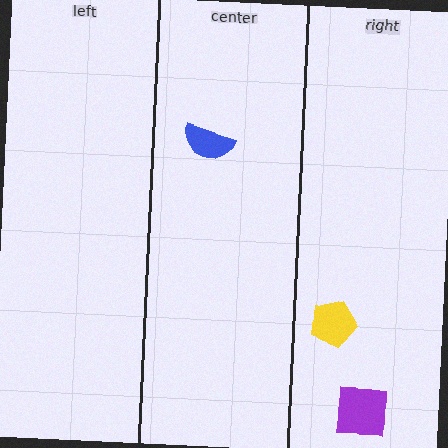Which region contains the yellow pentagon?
The right region.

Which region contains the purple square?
The right region.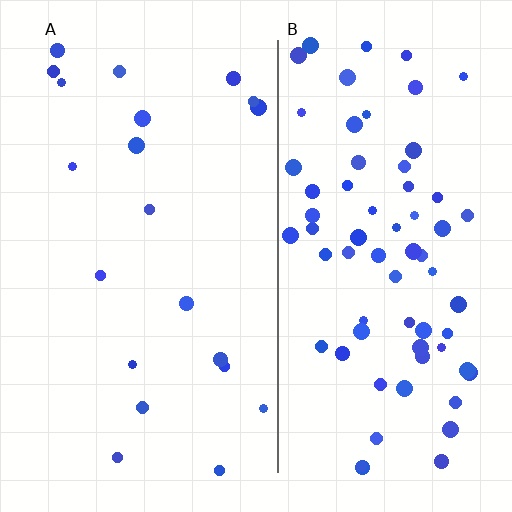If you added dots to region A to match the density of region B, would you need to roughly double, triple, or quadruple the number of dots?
Approximately triple.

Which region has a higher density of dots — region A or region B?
B (the right).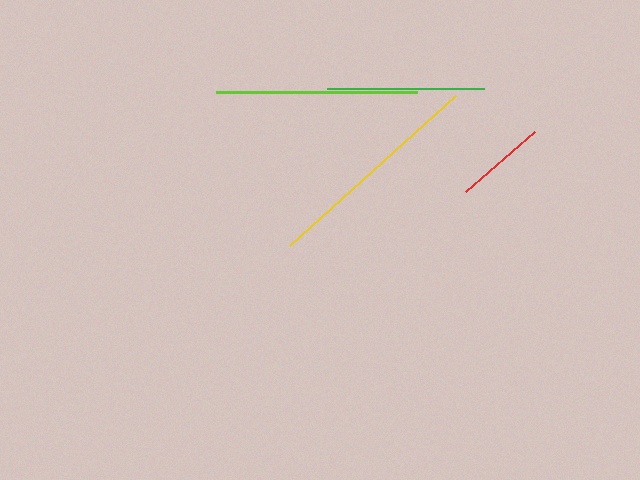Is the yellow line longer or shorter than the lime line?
The yellow line is longer than the lime line.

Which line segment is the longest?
The yellow line is the longest at approximately 223 pixels.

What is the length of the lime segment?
The lime segment is approximately 201 pixels long.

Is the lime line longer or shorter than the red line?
The lime line is longer than the red line.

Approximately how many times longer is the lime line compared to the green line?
The lime line is approximately 1.3 times the length of the green line.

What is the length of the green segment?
The green segment is approximately 157 pixels long.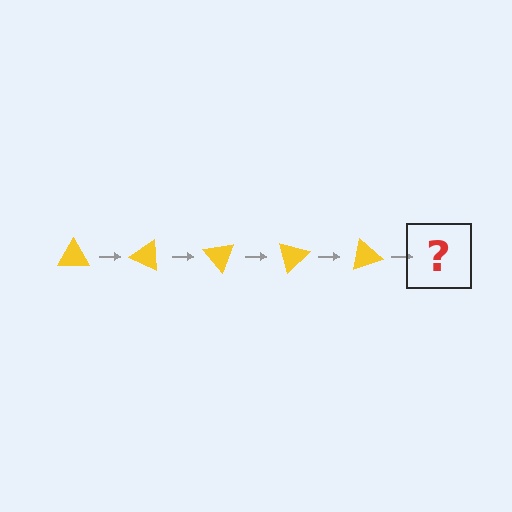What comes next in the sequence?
The next element should be a yellow triangle rotated 125 degrees.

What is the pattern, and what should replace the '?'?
The pattern is that the triangle rotates 25 degrees each step. The '?' should be a yellow triangle rotated 125 degrees.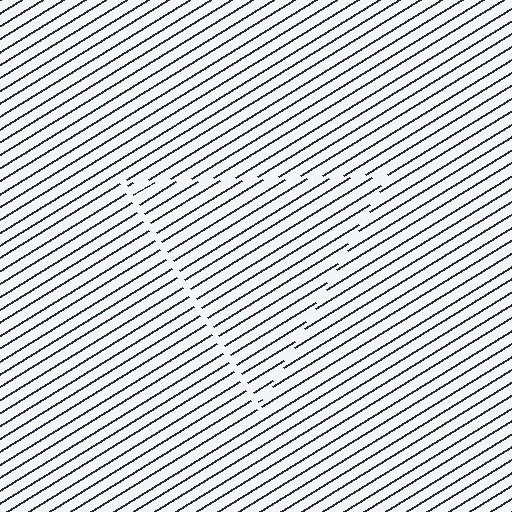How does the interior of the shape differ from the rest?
The interior of the shape contains the same grating, shifted by half a period — the contour is defined by the phase discontinuity where line-ends from the inner and outer gratings abut.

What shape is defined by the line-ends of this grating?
An illusory triangle. The interior of the shape contains the same grating, shifted by half a period — the contour is defined by the phase discontinuity where line-ends from the inner and outer gratings abut.